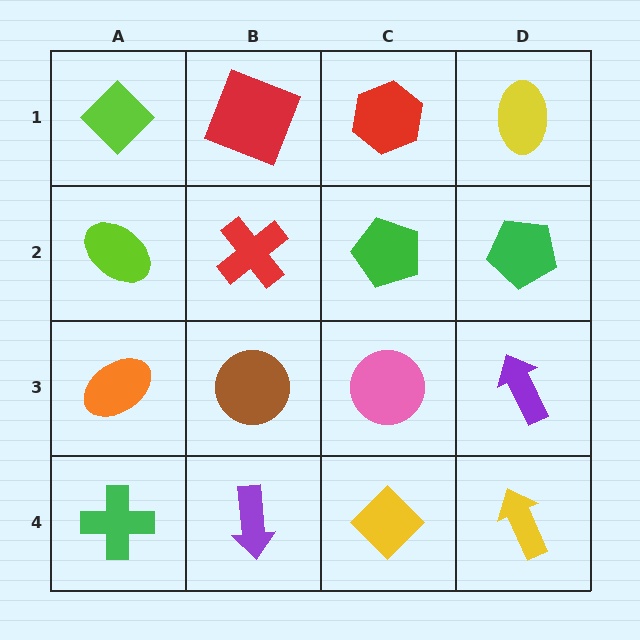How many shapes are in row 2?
4 shapes.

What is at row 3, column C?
A pink circle.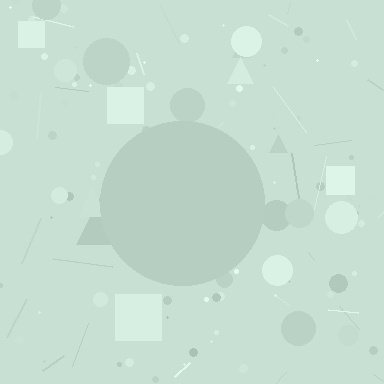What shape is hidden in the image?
A circle is hidden in the image.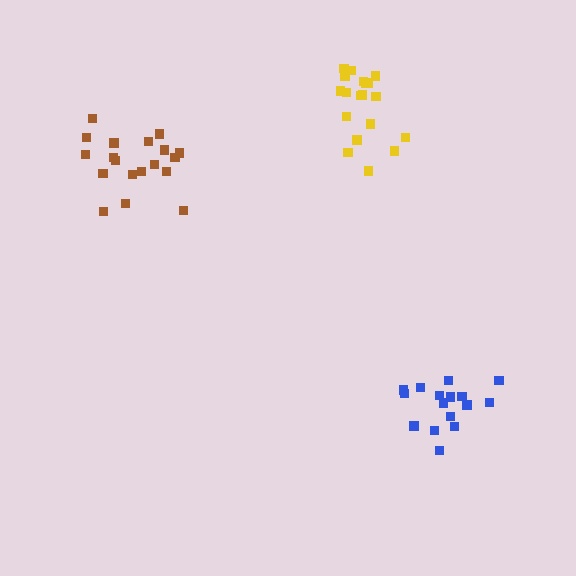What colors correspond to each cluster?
The clusters are colored: brown, yellow, blue.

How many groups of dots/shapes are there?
There are 3 groups.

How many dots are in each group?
Group 1: 19 dots, Group 2: 20 dots, Group 3: 16 dots (55 total).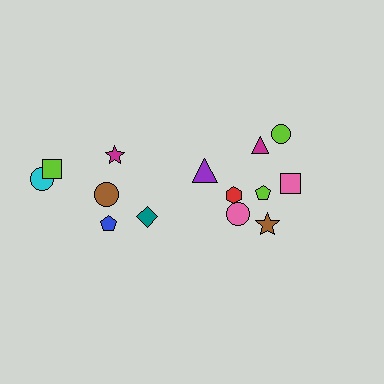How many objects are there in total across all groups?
There are 14 objects.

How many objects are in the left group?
There are 6 objects.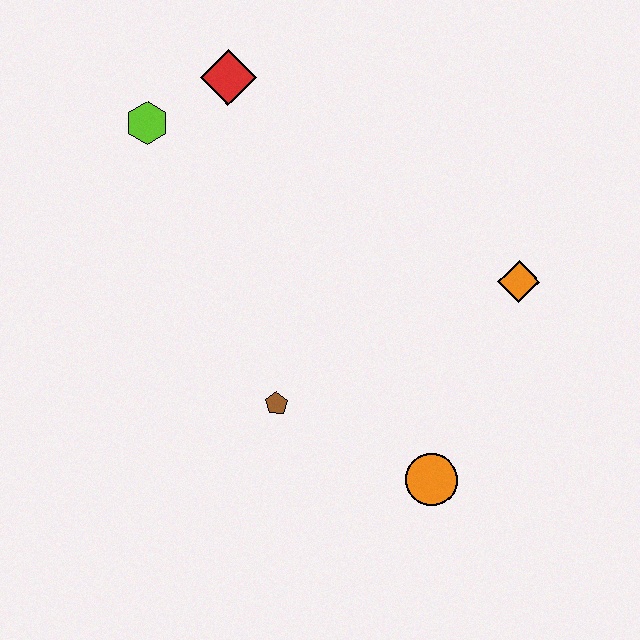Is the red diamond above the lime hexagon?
Yes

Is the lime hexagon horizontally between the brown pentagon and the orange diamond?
No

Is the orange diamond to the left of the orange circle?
No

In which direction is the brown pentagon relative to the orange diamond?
The brown pentagon is to the left of the orange diamond.